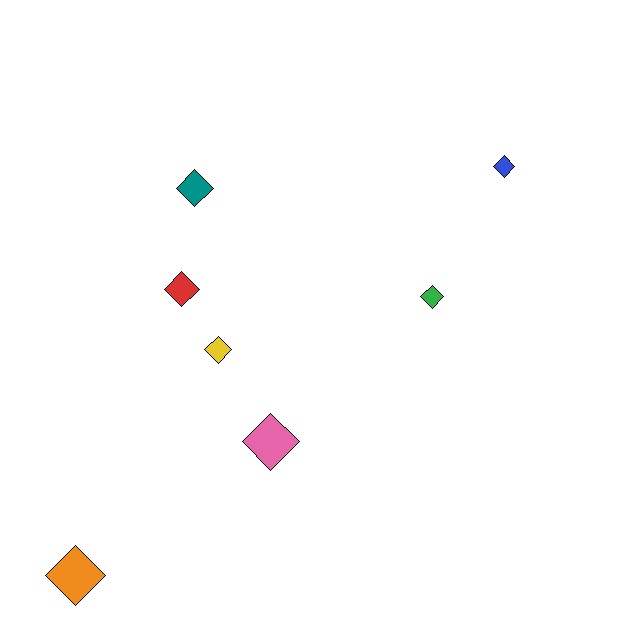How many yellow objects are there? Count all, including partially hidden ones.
There is 1 yellow object.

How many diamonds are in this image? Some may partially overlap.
There are 7 diamonds.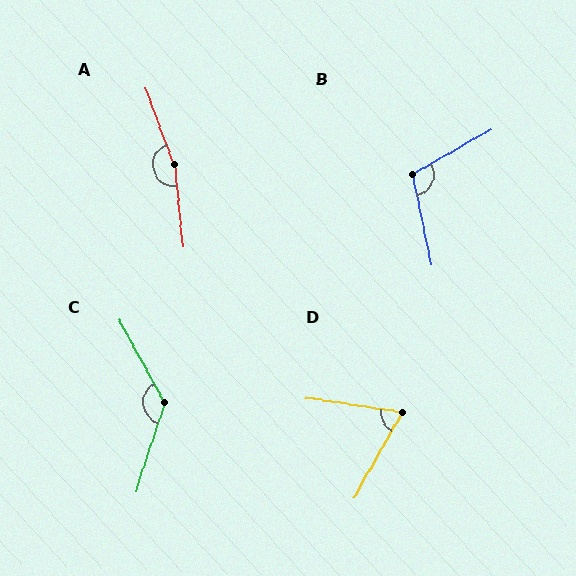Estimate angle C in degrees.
Approximately 133 degrees.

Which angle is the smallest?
D, at approximately 69 degrees.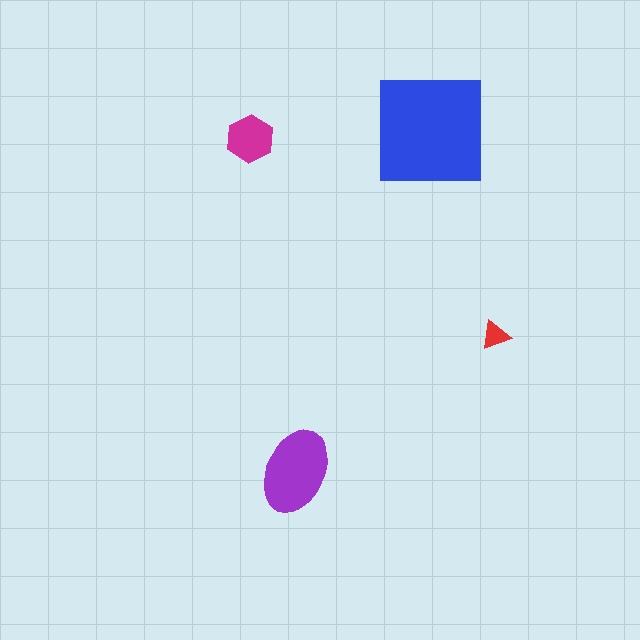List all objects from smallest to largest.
The red triangle, the magenta hexagon, the purple ellipse, the blue square.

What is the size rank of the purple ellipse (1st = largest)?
2nd.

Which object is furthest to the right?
The red triangle is rightmost.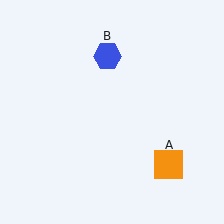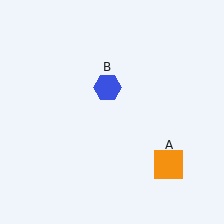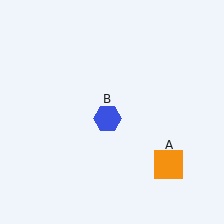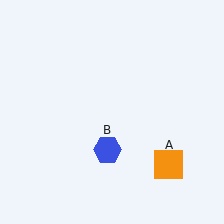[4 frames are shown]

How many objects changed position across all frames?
1 object changed position: blue hexagon (object B).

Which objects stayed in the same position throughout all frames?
Orange square (object A) remained stationary.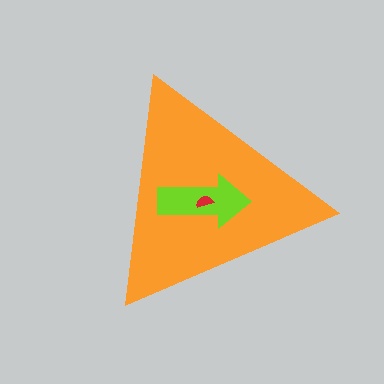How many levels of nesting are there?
3.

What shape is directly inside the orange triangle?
The lime arrow.